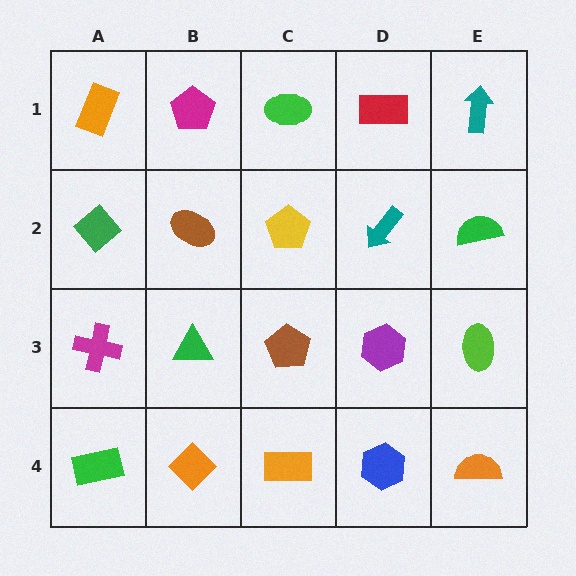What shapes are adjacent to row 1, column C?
A yellow pentagon (row 2, column C), a magenta pentagon (row 1, column B), a red rectangle (row 1, column D).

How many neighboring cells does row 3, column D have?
4.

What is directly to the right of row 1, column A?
A magenta pentagon.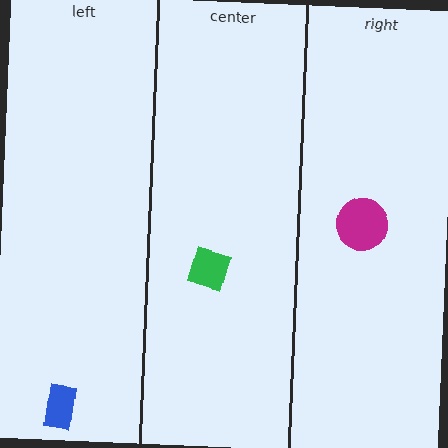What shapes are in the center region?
The green square.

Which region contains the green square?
The center region.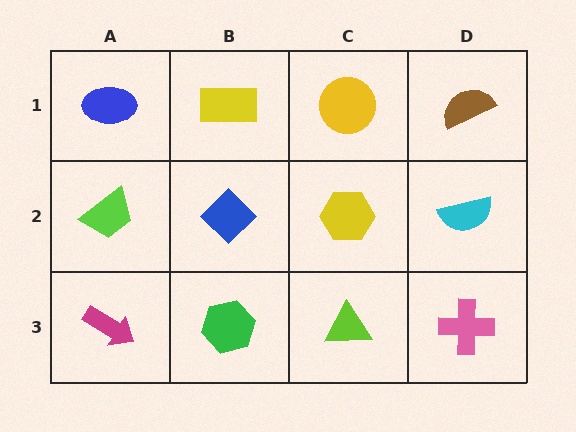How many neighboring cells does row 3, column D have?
2.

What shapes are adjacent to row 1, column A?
A lime trapezoid (row 2, column A), a yellow rectangle (row 1, column B).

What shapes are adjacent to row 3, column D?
A cyan semicircle (row 2, column D), a lime triangle (row 3, column C).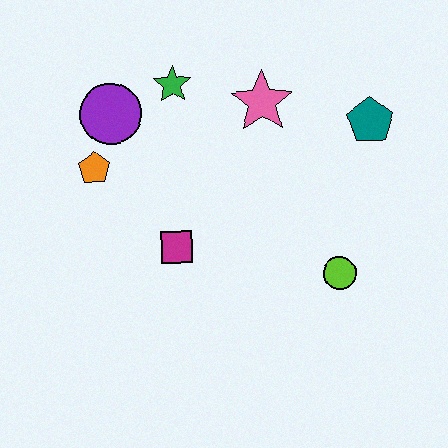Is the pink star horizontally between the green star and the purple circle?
No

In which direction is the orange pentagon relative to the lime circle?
The orange pentagon is to the left of the lime circle.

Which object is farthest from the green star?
The lime circle is farthest from the green star.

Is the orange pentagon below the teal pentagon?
Yes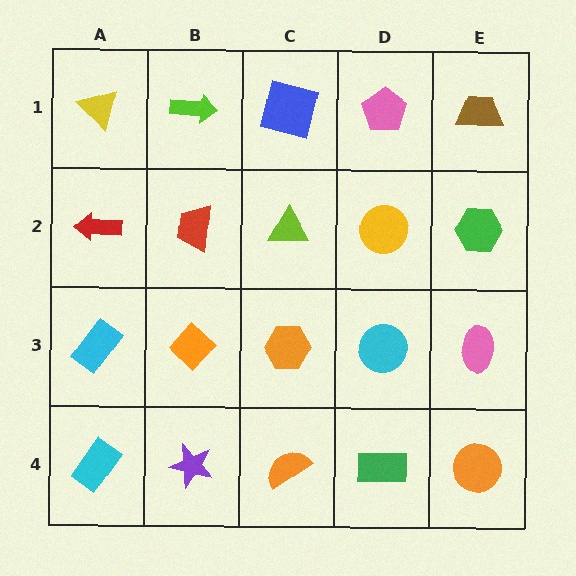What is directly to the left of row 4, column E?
A green rectangle.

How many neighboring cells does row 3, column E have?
3.